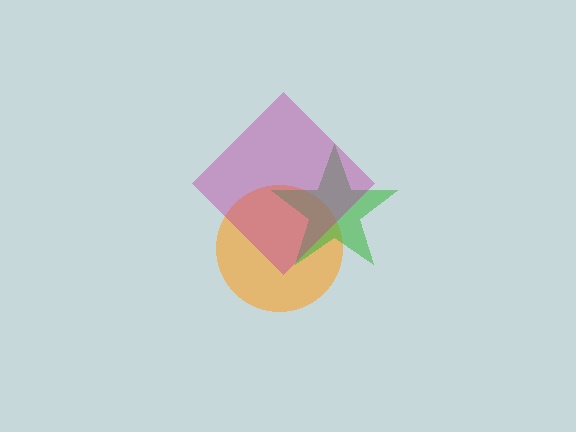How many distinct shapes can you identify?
There are 3 distinct shapes: an orange circle, a green star, a magenta diamond.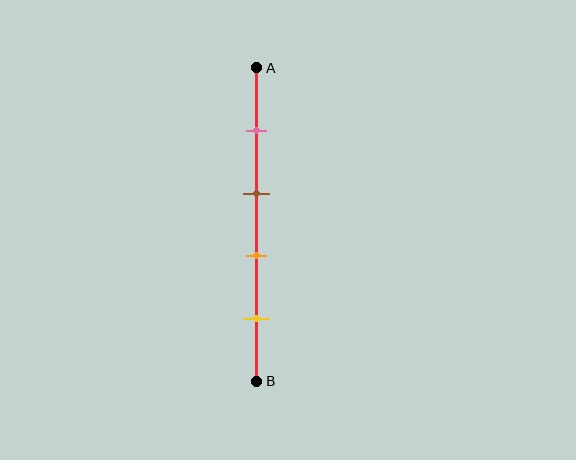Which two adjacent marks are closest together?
The brown and orange marks are the closest adjacent pair.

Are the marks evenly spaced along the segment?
Yes, the marks are approximately evenly spaced.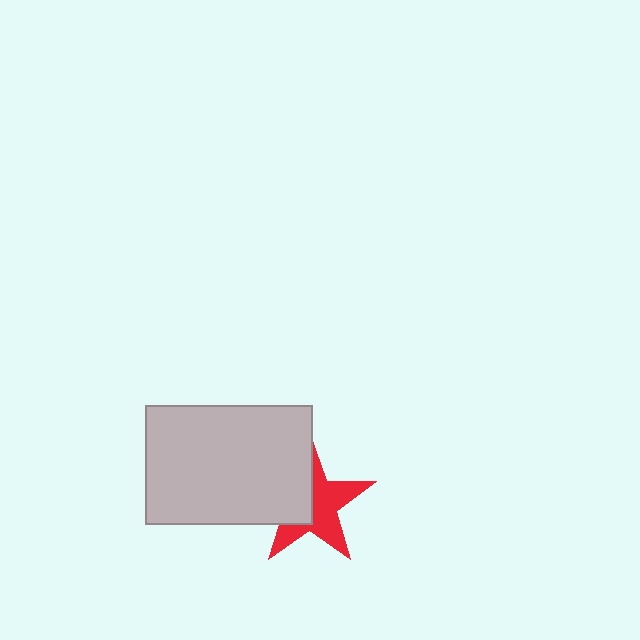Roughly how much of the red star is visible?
About half of it is visible (roughly 56%).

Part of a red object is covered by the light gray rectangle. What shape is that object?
It is a star.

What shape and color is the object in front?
The object in front is a light gray rectangle.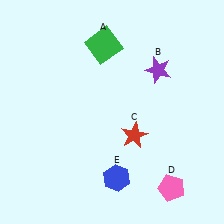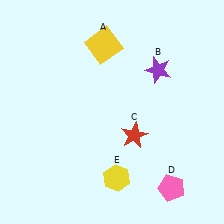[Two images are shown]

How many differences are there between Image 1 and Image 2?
There are 2 differences between the two images.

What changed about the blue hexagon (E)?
In Image 1, E is blue. In Image 2, it changed to yellow.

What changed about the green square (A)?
In Image 1, A is green. In Image 2, it changed to yellow.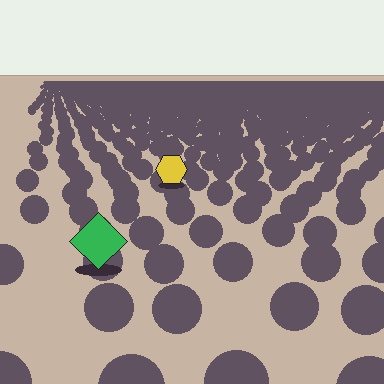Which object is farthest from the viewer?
The yellow hexagon is farthest from the viewer. It appears smaller and the ground texture around it is denser.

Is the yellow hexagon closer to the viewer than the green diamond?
No. The green diamond is closer — you can tell from the texture gradient: the ground texture is coarser near it.